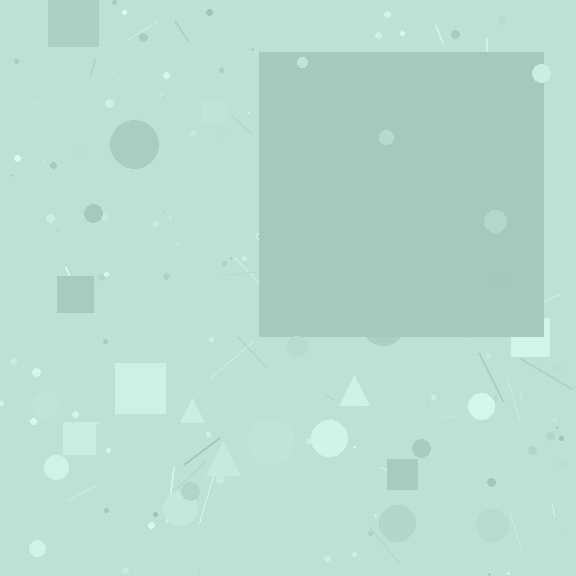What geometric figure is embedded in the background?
A square is embedded in the background.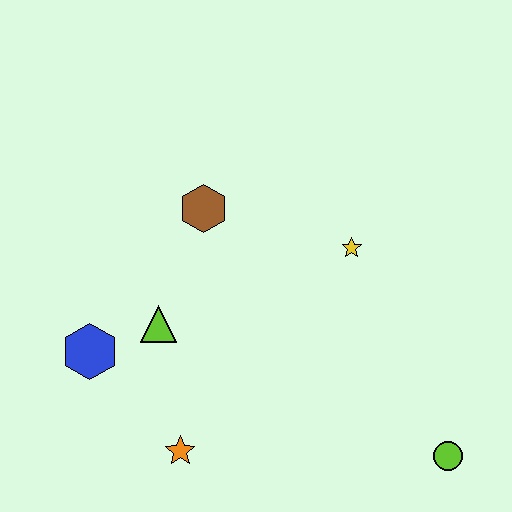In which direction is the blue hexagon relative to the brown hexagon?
The blue hexagon is below the brown hexagon.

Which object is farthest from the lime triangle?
The lime circle is farthest from the lime triangle.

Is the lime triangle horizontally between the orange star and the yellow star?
No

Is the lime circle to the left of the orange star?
No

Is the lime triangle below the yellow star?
Yes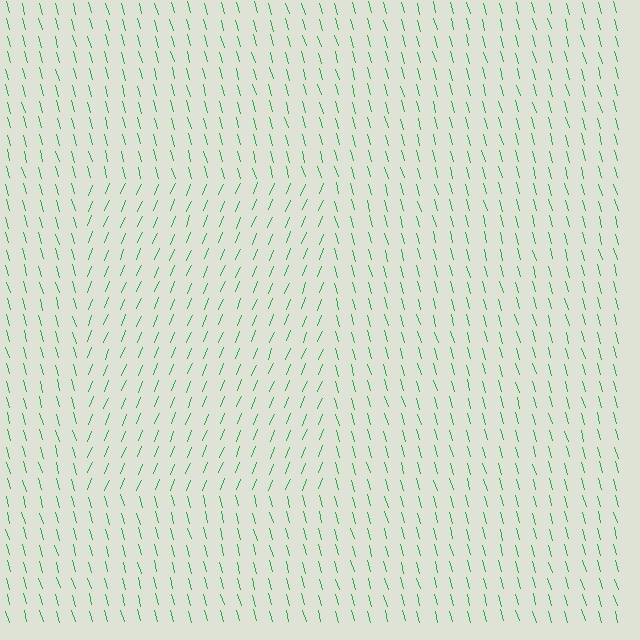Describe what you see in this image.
The image is filled with small green line segments. A rectangle region in the image has lines oriented differently from the surrounding lines, creating a visible texture boundary.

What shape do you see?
I see a rectangle.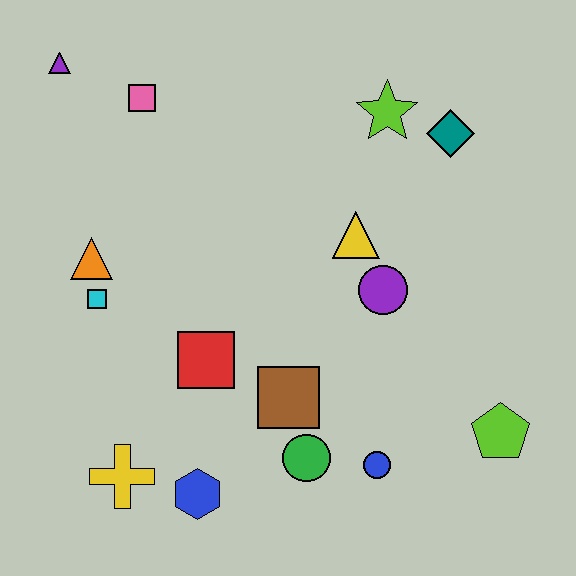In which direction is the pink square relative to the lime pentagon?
The pink square is to the left of the lime pentagon.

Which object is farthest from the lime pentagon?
The purple triangle is farthest from the lime pentagon.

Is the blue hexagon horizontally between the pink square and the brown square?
Yes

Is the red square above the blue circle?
Yes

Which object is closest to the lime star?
The teal diamond is closest to the lime star.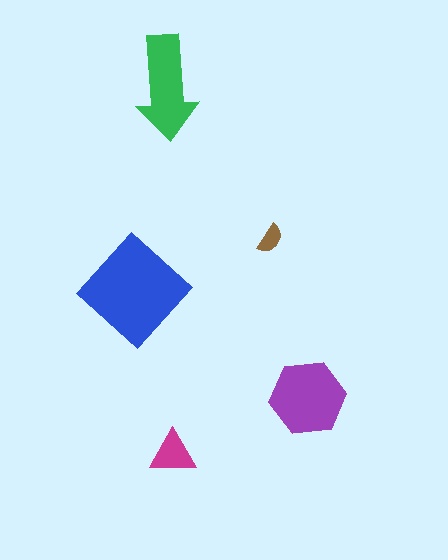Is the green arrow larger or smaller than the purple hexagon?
Smaller.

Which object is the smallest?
The brown semicircle.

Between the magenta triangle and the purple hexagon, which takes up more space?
The purple hexagon.